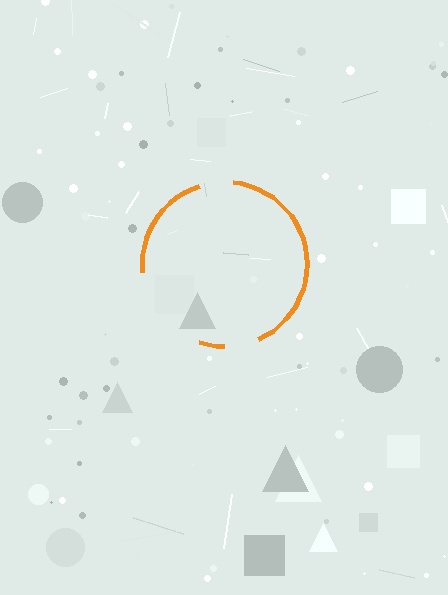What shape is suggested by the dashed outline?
The dashed outline suggests a circle.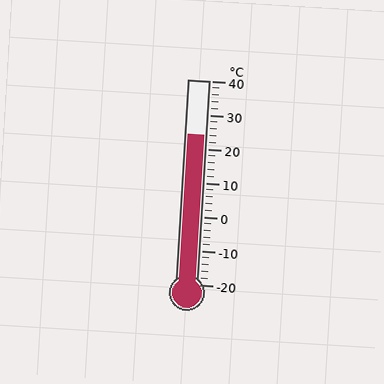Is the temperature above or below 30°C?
The temperature is below 30°C.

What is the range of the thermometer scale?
The thermometer scale ranges from -20°C to 40°C.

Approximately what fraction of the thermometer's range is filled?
The thermometer is filled to approximately 75% of its range.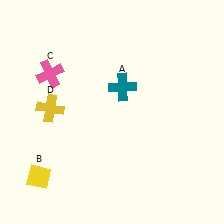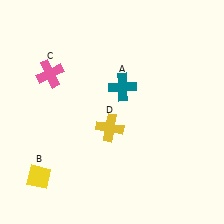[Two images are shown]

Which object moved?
The yellow cross (D) moved right.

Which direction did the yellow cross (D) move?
The yellow cross (D) moved right.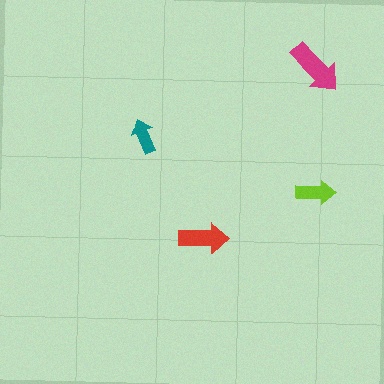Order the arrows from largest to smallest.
the magenta one, the red one, the lime one, the teal one.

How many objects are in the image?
There are 4 objects in the image.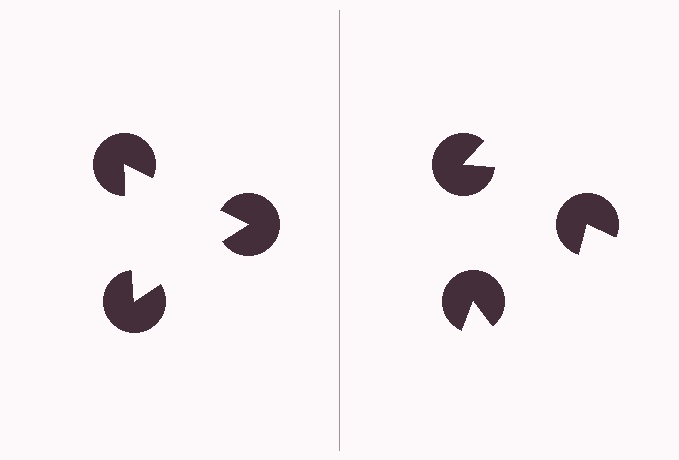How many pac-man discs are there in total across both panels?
6 — 3 on each side.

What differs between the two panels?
The pac-man discs are positioned identically on both sides; only the wedge orientations differ. On the left they align to a triangle; on the right they are misaligned.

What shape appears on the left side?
An illusory triangle.